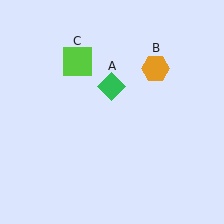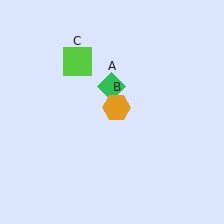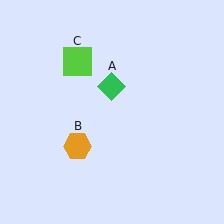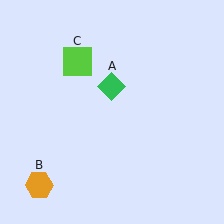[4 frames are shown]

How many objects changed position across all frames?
1 object changed position: orange hexagon (object B).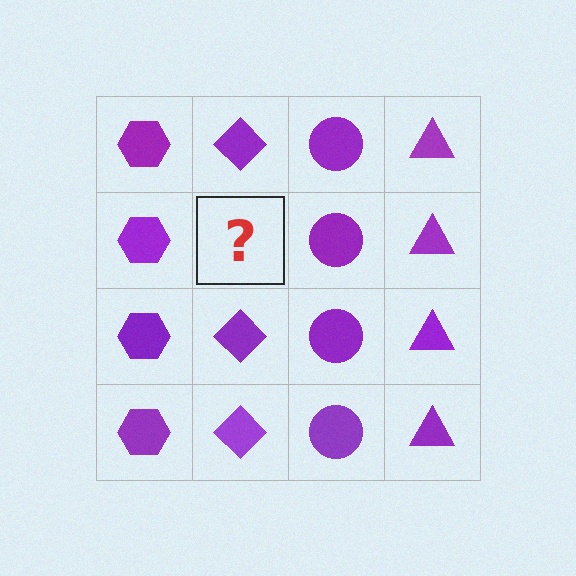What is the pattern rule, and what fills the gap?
The rule is that each column has a consistent shape. The gap should be filled with a purple diamond.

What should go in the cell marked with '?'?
The missing cell should contain a purple diamond.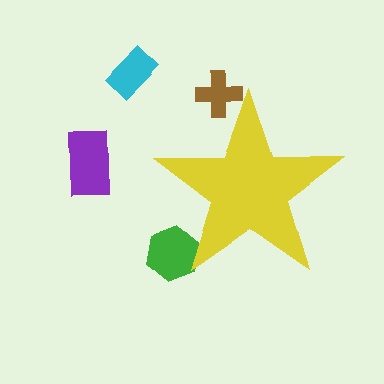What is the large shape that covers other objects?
A yellow star.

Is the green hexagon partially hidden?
Yes, the green hexagon is partially hidden behind the yellow star.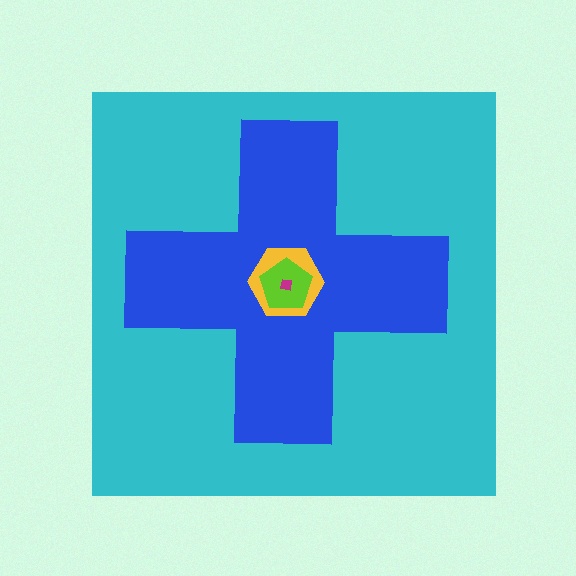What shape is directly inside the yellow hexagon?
The lime pentagon.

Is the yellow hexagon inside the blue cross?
Yes.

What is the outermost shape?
The cyan square.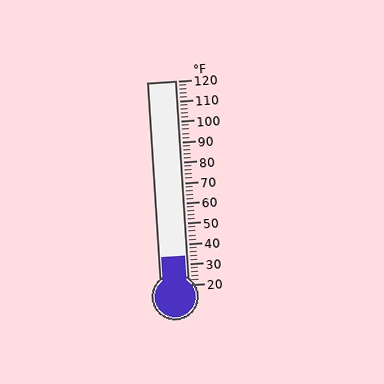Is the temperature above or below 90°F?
The temperature is below 90°F.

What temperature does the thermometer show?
The thermometer shows approximately 34°F.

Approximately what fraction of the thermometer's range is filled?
The thermometer is filled to approximately 15% of its range.